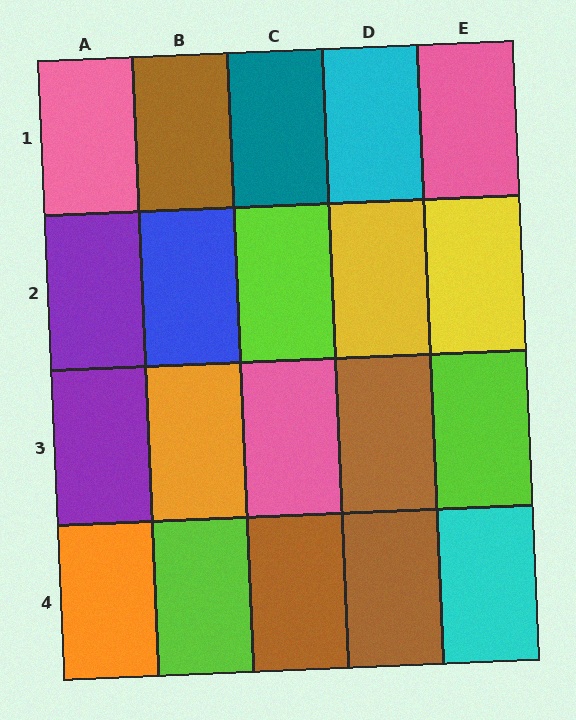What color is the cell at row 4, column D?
Brown.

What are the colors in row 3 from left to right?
Purple, orange, pink, brown, lime.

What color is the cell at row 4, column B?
Lime.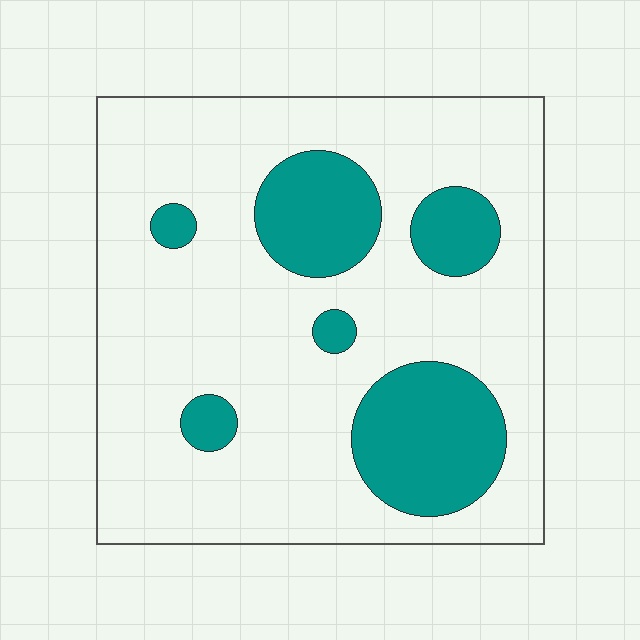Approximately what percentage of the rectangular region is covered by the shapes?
Approximately 20%.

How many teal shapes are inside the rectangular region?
6.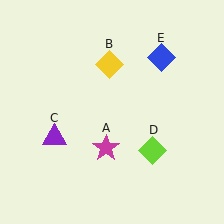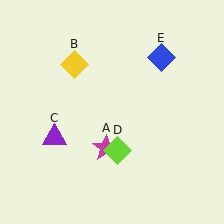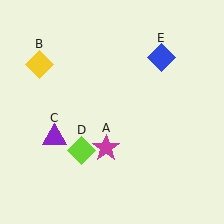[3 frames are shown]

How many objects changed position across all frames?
2 objects changed position: yellow diamond (object B), lime diamond (object D).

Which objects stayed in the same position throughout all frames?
Magenta star (object A) and purple triangle (object C) and blue diamond (object E) remained stationary.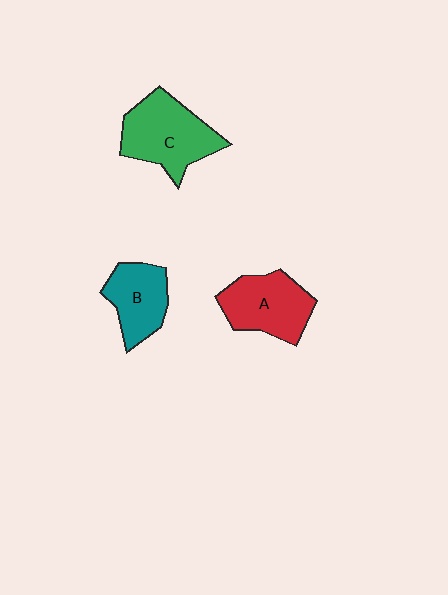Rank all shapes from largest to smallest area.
From largest to smallest: C (green), A (red), B (teal).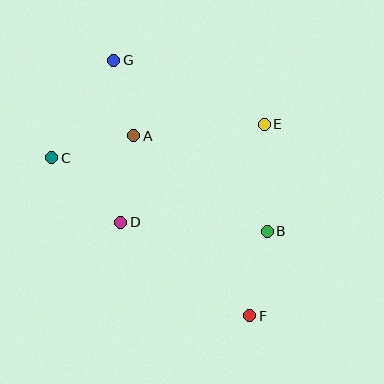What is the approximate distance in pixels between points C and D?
The distance between C and D is approximately 94 pixels.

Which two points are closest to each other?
Points A and G are closest to each other.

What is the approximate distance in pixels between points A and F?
The distance between A and F is approximately 214 pixels.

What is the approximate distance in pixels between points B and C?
The distance between B and C is approximately 227 pixels.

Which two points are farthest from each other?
Points F and G are farthest from each other.